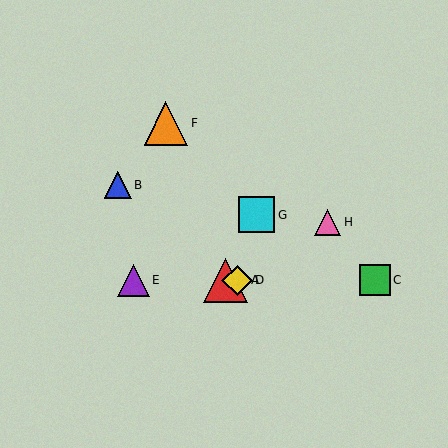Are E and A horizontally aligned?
Yes, both are at y≈280.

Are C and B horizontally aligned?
No, C is at y≈280 and B is at y≈185.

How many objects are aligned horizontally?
4 objects (A, C, D, E) are aligned horizontally.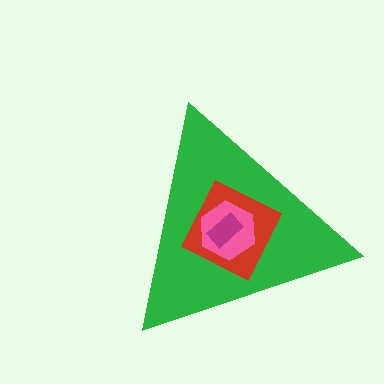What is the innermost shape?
The magenta rectangle.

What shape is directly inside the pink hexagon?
The magenta rectangle.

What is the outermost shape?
The green triangle.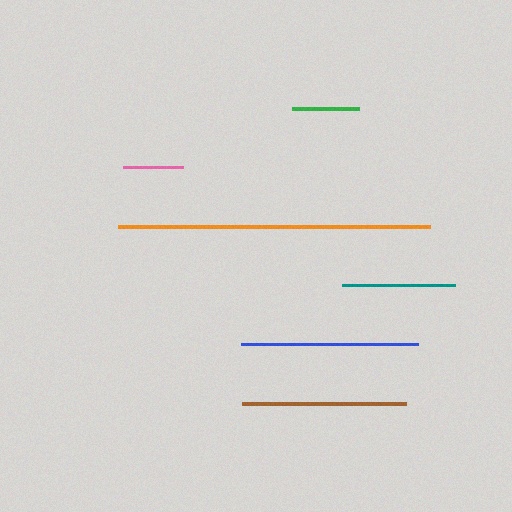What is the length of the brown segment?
The brown segment is approximately 163 pixels long.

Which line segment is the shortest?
The pink line is the shortest at approximately 60 pixels.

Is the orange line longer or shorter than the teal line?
The orange line is longer than the teal line.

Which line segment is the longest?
The orange line is the longest at approximately 312 pixels.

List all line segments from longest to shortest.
From longest to shortest: orange, blue, brown, teal, green, pink.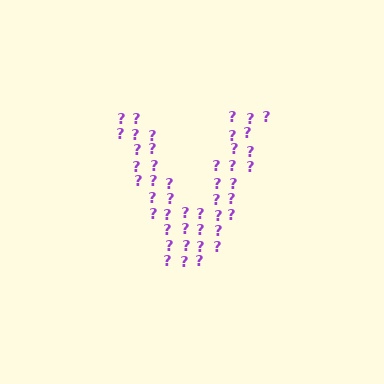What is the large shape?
The large shape is the letter V.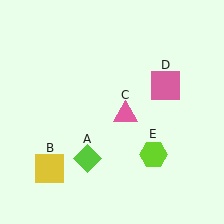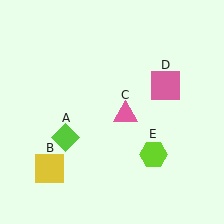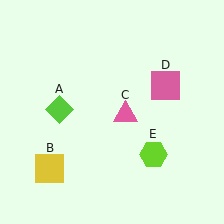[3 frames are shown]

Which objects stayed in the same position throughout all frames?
Yellow square (object B) and pink triangle (object C) and pink square (object D) and lime hexagon (object E) remained stationary.